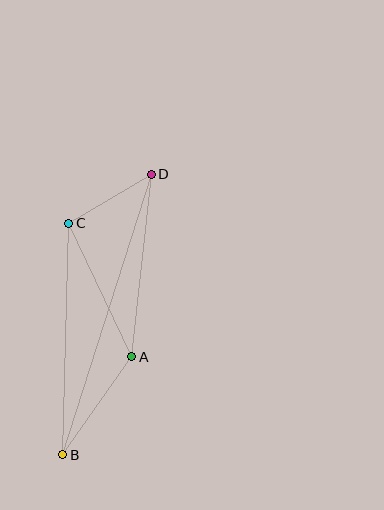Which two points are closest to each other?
Points C and D are closest to each other.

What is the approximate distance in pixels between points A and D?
The distance between A and D is approximately 183 pixels.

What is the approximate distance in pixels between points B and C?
The distance between B and C is approximately 232 pixels.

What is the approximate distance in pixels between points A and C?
The distance between A and C is approximately 148 pixels.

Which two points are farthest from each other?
Points B and D are farthest from each other.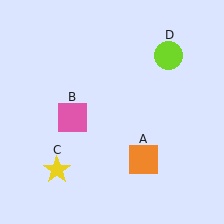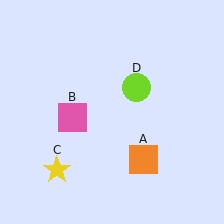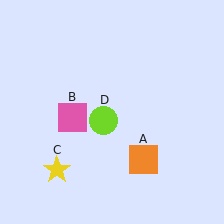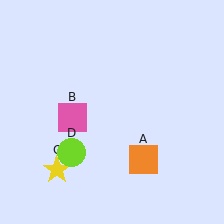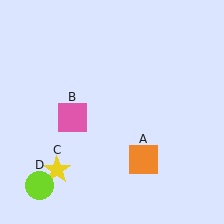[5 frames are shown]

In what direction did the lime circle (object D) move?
The lime circle (object D) moved down and to the left.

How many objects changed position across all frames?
1 object changed position: lime circle (object D).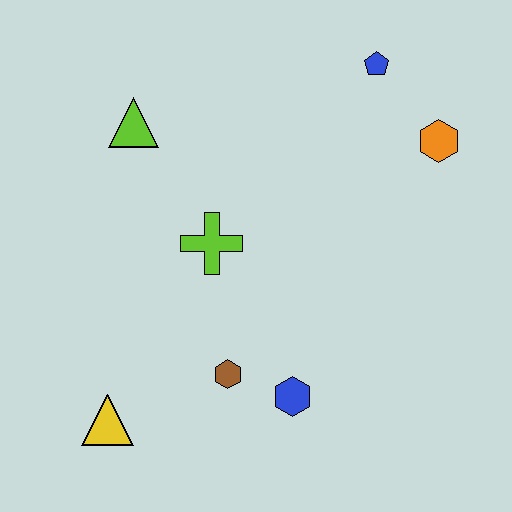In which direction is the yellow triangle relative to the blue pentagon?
The yellow triangle is below the blue pentagon.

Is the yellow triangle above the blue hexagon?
No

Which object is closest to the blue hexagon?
The brown hexagon is closest to the blue hexagon.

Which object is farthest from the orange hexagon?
The yellow triangle is farthest from the orange hexagon.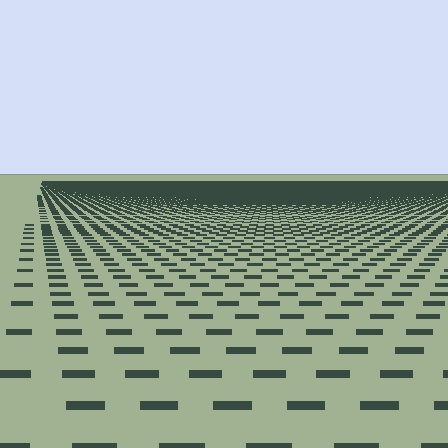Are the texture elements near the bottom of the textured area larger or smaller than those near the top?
Larger. Near the bottom, elements are closer to the viewer and appear at a bigger on-screen size.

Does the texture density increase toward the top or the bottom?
Density increases toward the top.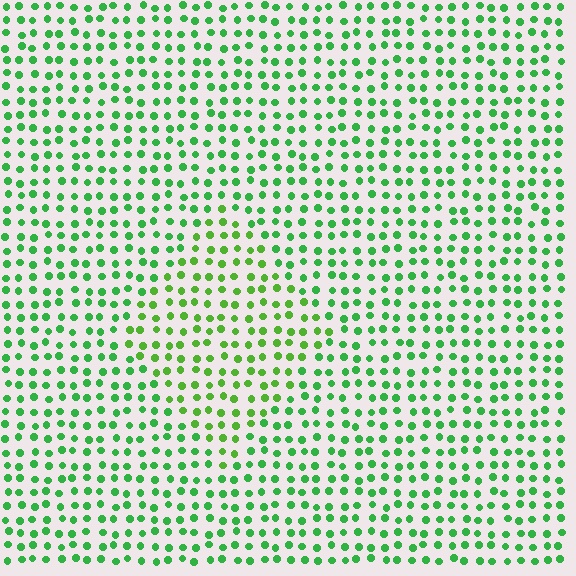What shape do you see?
I see a diamond.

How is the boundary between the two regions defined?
The boundary is defined purely by a slight shift in hue (about 23 degrees). Spacing, size, and orientation are identical on both sides.